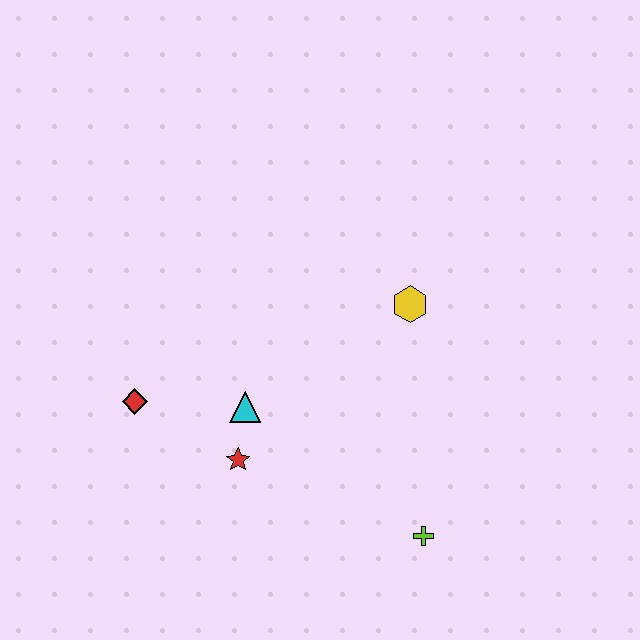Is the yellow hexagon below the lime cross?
No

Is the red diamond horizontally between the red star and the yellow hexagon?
No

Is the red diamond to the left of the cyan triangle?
Yes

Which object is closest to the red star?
The cyan triangle is closest to the red star.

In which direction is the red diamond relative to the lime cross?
The red diamond is to the left of the lime cross.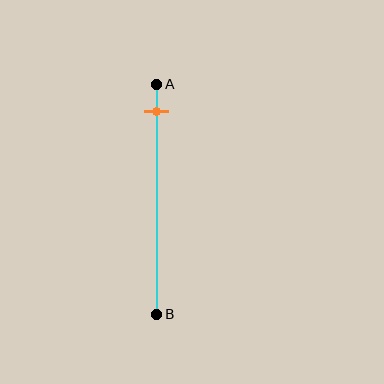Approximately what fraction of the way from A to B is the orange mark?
The orange mark is approximately 10% of the way from A to B.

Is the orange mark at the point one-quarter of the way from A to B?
No, the mark is at about 10% from A, not at the 25% one-quarter point.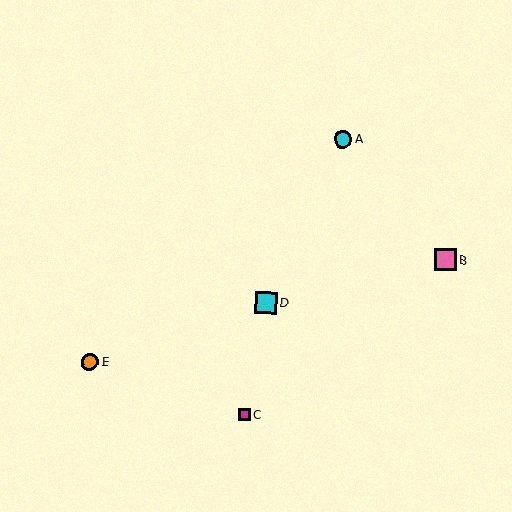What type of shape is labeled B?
Shape B is a pink square.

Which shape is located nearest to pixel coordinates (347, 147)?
The cyan circle (labeled A) at (343, 139) is nearest to that location.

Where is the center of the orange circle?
The center of the orange circle is at (90, 362).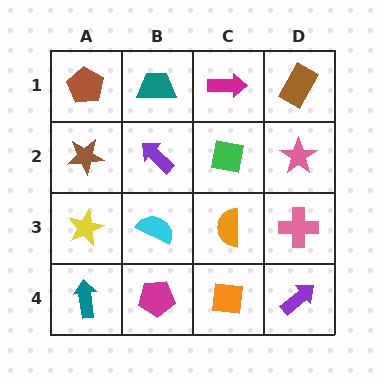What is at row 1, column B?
A teal trapezoid.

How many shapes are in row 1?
4 shapes.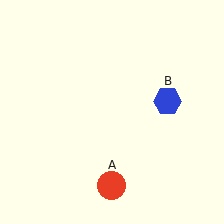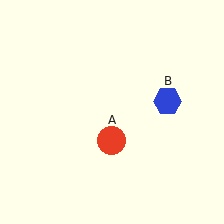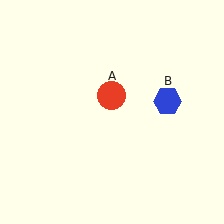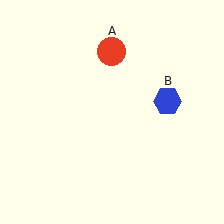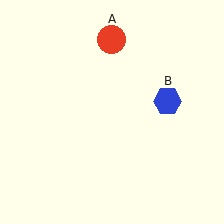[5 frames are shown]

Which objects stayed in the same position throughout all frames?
Blue hexagon (object B) remained stationary.